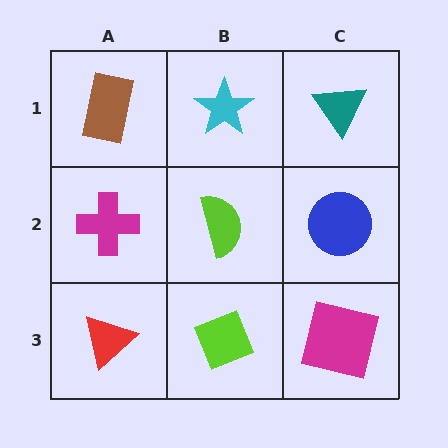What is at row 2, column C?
A blue circle.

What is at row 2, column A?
A magenta cross.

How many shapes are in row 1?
3 shapes.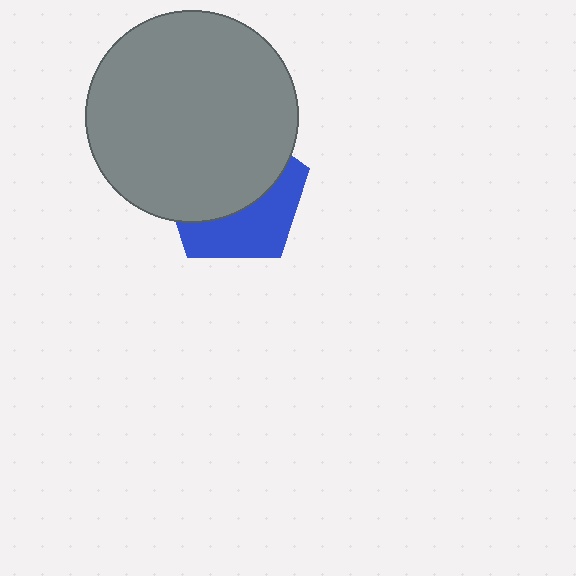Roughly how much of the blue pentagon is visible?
A small part of it is visible (roughly 40%).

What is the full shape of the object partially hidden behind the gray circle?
The partially hidden object is a blue pentagon.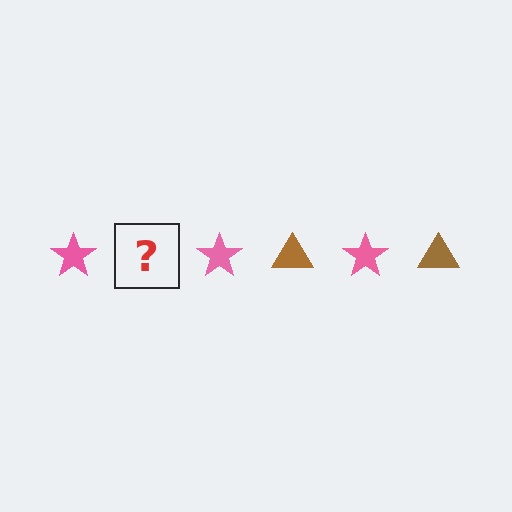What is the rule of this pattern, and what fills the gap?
The rule is that the pattern alternates between pink star and brown triangle. The gap should be filled with a brown triangle.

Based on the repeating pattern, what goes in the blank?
The blank should be a brown triangle.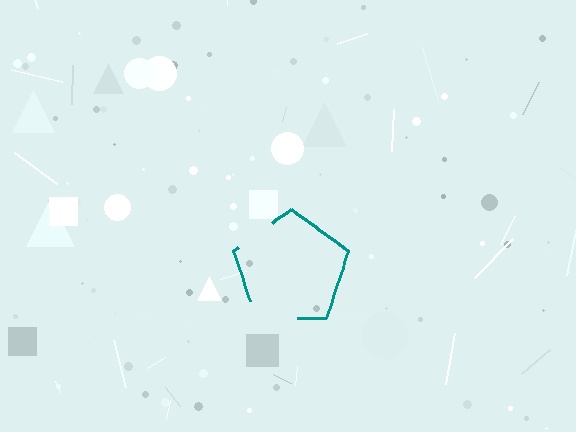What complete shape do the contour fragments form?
The contour fragments form a pentagon.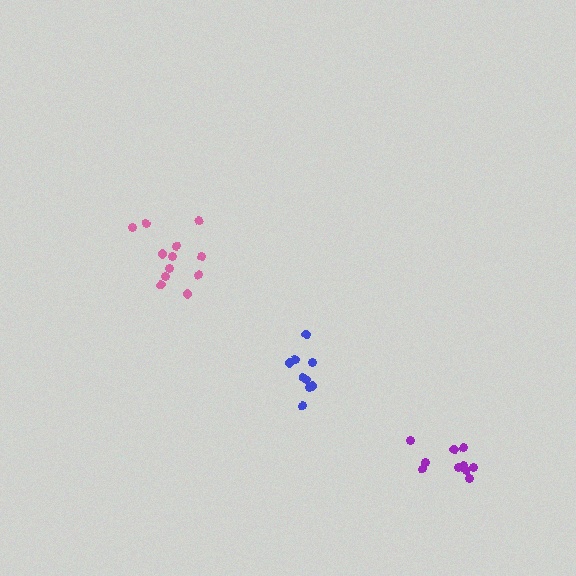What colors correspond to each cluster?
The clusters are colored: purple, pink, blue.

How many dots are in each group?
Group 1: 10 dots, Group 2: 12 dots, Group 3: 9 dots (31 total).